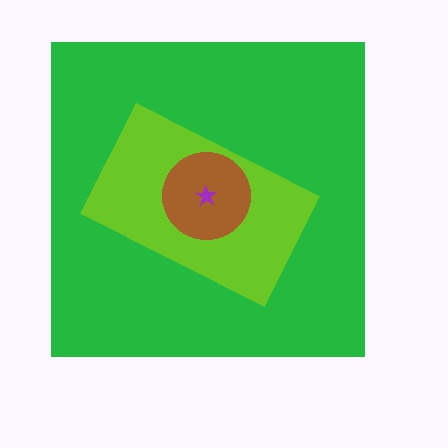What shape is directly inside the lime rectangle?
The brown circle.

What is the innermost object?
The purple star.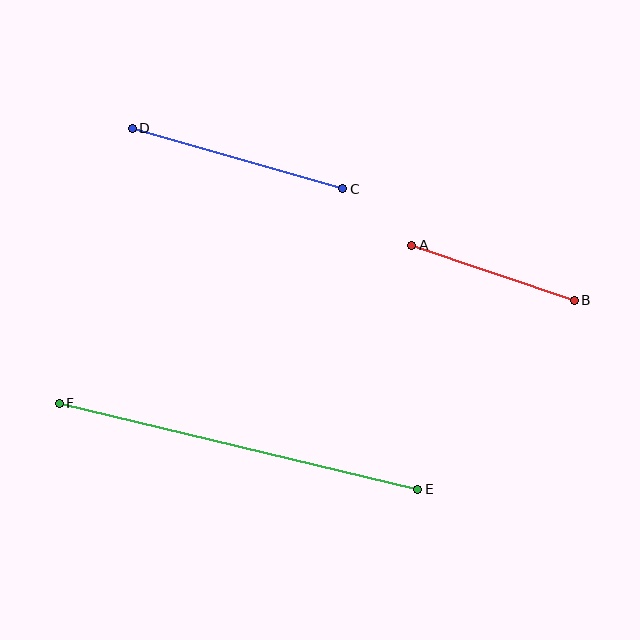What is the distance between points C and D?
The distance is approximately 219 pixels.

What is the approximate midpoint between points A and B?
The midpoint is at approximately (493, 273) pixels.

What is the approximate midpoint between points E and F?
The midpoint is at approximately (238, 446) pixels.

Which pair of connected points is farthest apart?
Points E and F are farthest apart.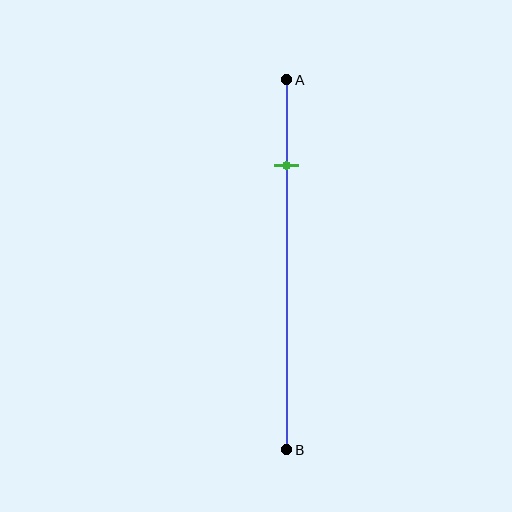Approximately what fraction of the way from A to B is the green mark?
The green mark is approximately 25% of the way from A to B.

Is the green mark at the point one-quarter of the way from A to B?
Yes, the mark is approximately at the one-quarter point.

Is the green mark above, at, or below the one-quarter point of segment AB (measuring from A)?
The green mark is approximately at the one-quarter point of segment AB.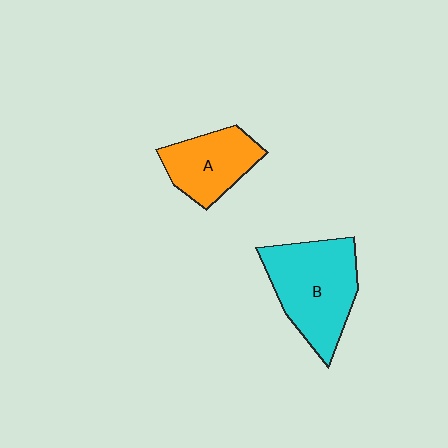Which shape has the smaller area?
Shape A (orange).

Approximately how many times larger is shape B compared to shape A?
Approximately 1.5 times.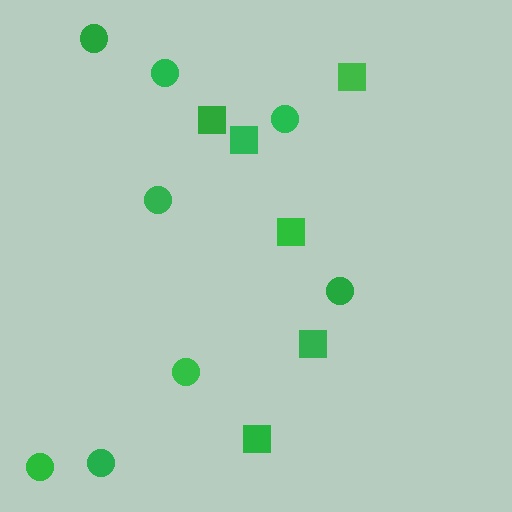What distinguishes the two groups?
There are 2 groups: one group of squares (6) and one group of circles (8).